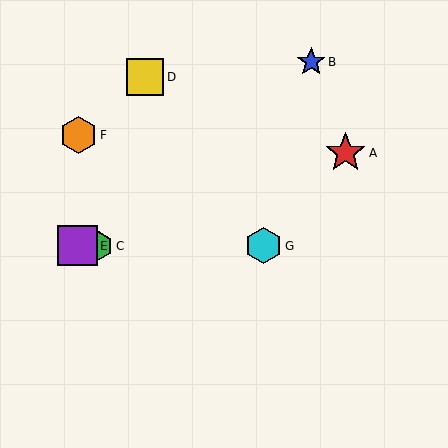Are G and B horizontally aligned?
No, G is at y≈246 and B is at y≈62.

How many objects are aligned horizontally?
3 objects (C, E, G) are aligned horizontally.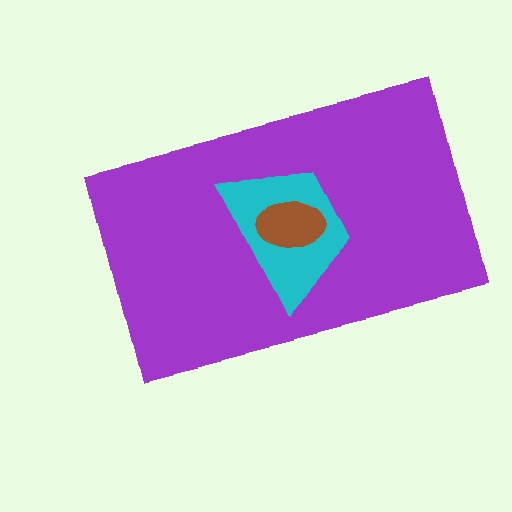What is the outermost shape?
The purple rectangle.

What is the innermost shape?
The brown ellipse.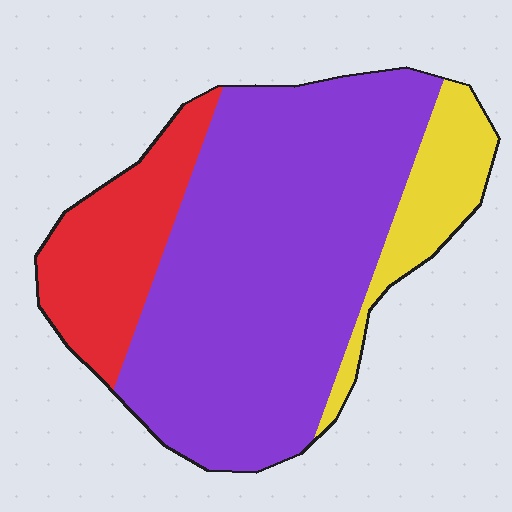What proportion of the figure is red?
Red takes up about one fifth (1/5) of the figure.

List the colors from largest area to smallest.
From largest to smallest: purple, red, yellow.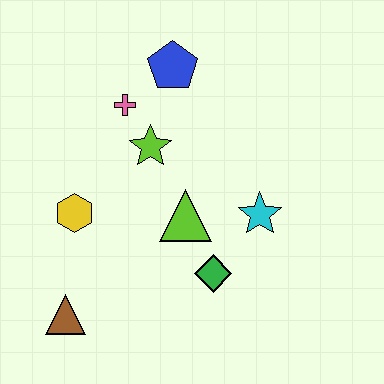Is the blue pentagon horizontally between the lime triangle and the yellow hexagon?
Yes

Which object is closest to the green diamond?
The lime triangle is closest to the green diamond.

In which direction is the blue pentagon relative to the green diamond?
The blue pentagon is above the green diamond.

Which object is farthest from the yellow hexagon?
The cyan star is farthest from the yellow hexagon.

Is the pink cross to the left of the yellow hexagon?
No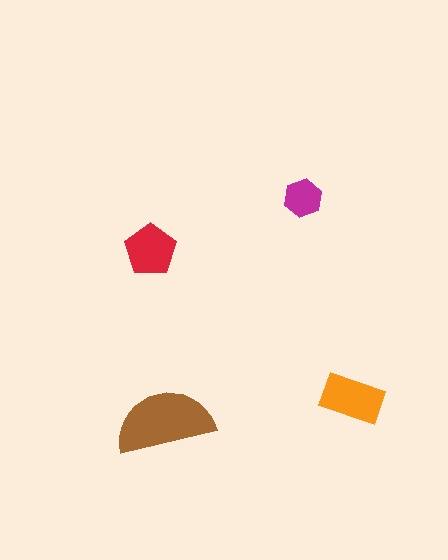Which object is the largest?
The brown semicircle.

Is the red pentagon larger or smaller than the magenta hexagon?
Larger.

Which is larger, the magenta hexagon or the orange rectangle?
The orange rectangle.